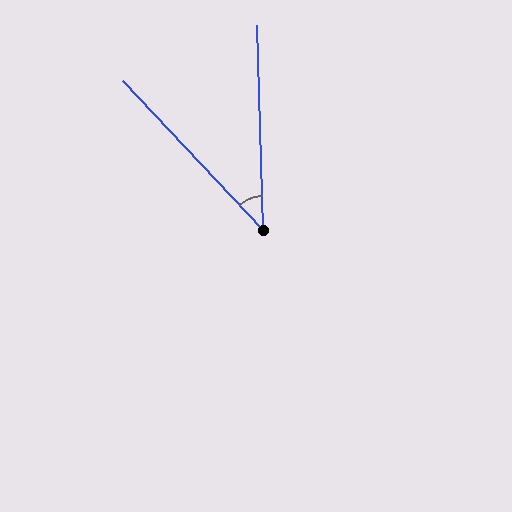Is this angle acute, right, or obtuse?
It is acute.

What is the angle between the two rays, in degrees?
Approximately 42 degrees.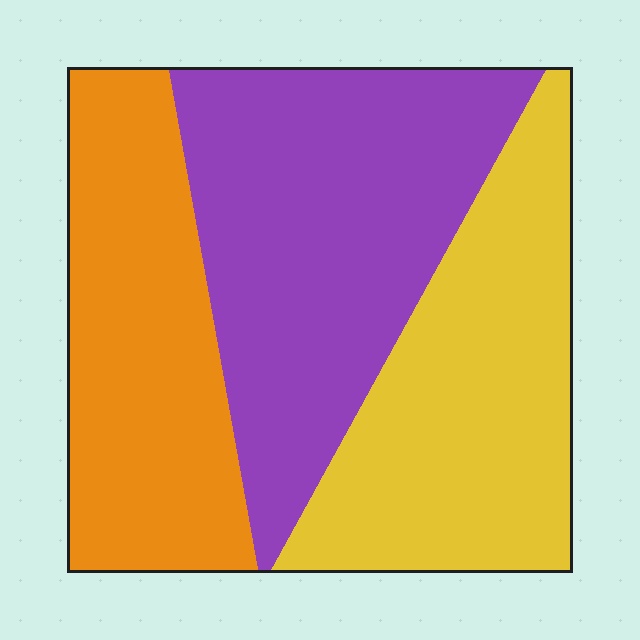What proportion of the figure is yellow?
Yellow covers about 35% of the figure.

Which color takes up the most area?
Purple, at roughly 40%.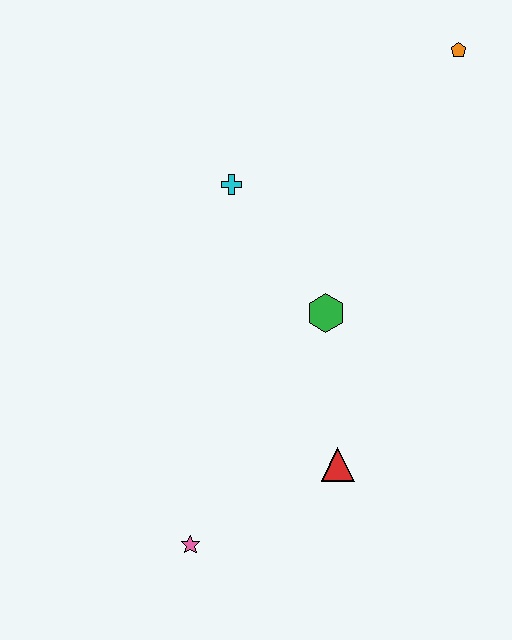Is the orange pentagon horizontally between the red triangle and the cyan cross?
No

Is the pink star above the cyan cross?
No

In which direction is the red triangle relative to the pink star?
The red triangle is to the right of the pink star.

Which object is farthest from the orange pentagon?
The pink star is farthest from the orange pentagon.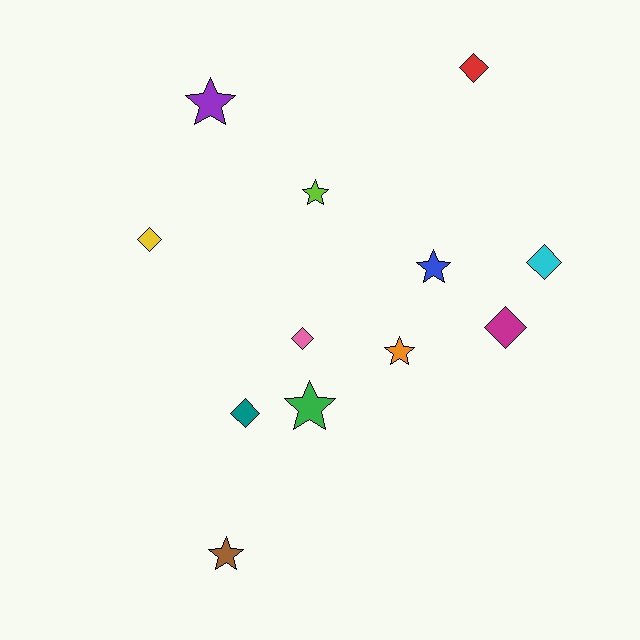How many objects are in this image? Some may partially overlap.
There are 12 objects.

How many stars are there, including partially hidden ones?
There are 6 stars.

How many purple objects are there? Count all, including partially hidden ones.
There is 1 purple object.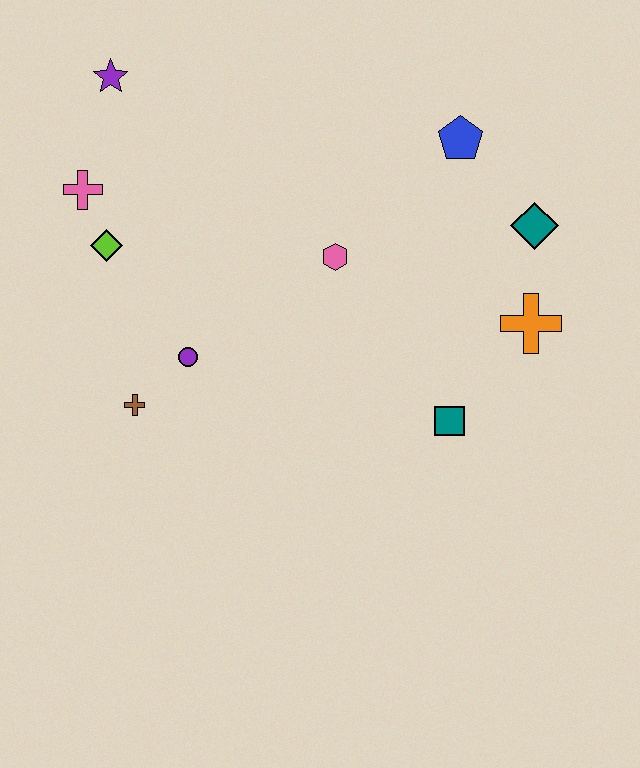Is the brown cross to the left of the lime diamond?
No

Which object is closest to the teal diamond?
The orange cross is closest to the teal diamond.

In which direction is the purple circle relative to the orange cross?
The purple circle is to the left of the orange cross.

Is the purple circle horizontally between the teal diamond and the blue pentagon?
No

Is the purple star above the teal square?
Yes